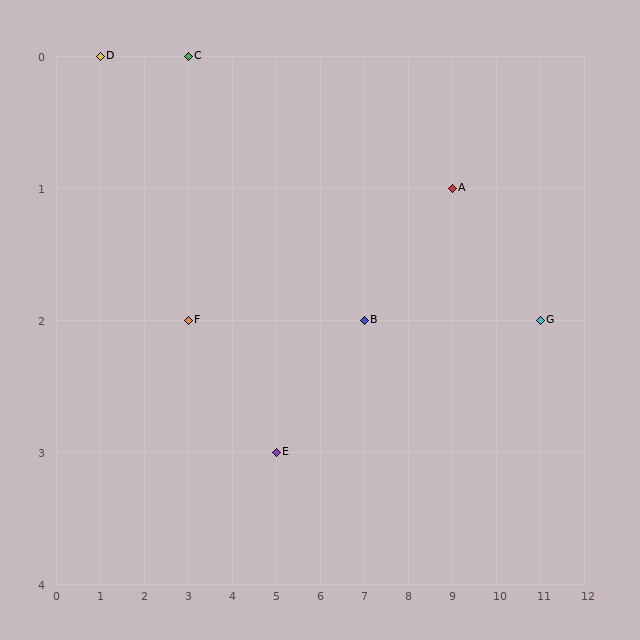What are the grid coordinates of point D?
Point D is at grid coordinates (1, 0).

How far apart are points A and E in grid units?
Points A and E are 4 columns and 2 rows apart (about 4.5 grid units diagonally).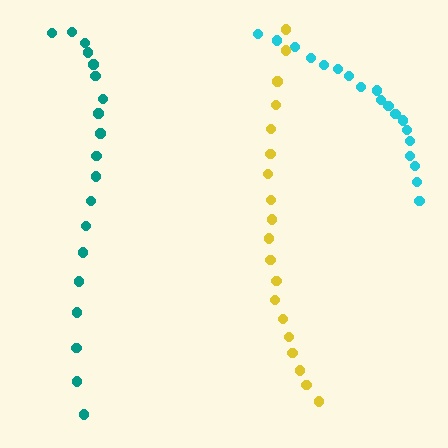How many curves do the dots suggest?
There are 3 distinct paths.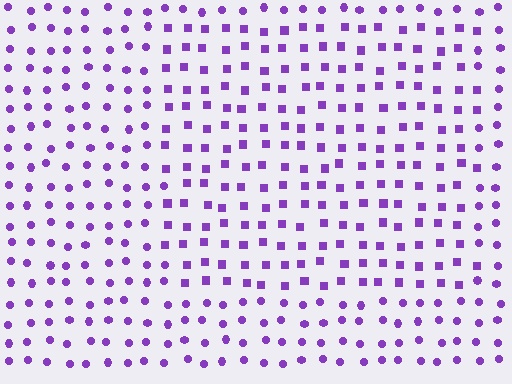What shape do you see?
I see a rectangle.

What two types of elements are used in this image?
The image uses squares inside the rectangle region and circles outside it.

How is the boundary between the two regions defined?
The boundary is defined by a change in element shape: squares inside vs. circles outside. All elements share the same color and spacing.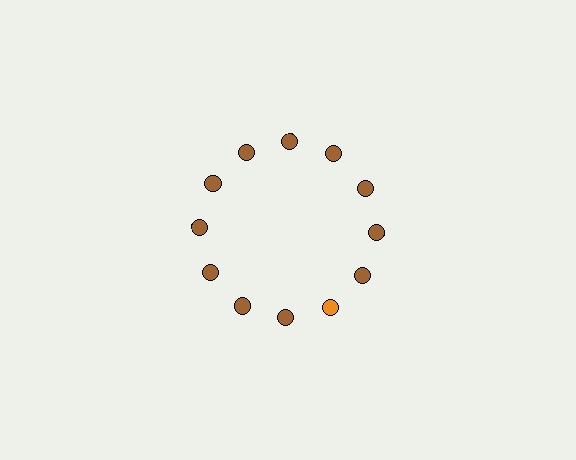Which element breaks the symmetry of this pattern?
The orange circle at roughly the 5 o'clock position breaks the symmetry. All other shapes are brown circles.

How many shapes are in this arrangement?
There are 12 shapes arranged in a ring pattern.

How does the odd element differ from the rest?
It has a different color: orange instead of brown.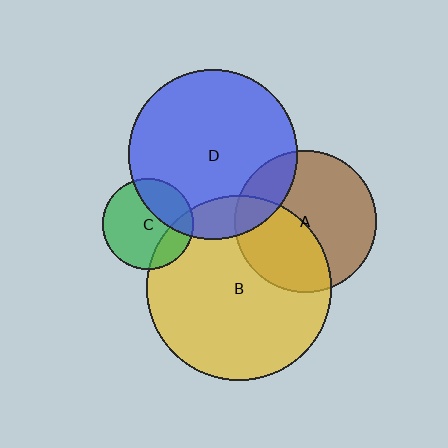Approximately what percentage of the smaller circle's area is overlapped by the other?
Approximately 20%.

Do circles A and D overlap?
Yes.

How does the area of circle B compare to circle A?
Approximately 1.7 times.